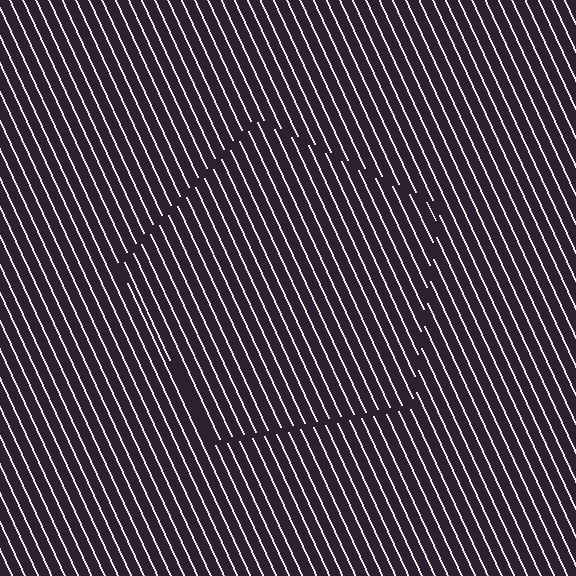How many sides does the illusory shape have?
5 sides — the line-ends trace a pentagon.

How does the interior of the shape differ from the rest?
The interior of the shape contains the same grating, shifted by half a period — the contour is defined by the phase discontinuity where line-ends from the inner and outer gratings abut.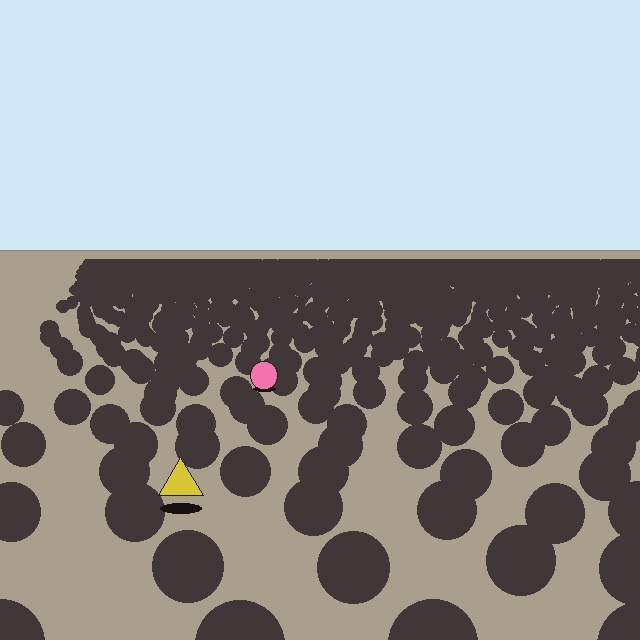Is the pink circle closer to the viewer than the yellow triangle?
No. The yellow triangle is closer — you can tell from the texture gradient: the ground texture is coarser near it.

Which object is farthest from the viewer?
The pink circle is farthest from the viewer. It appears smaller and the ground texture around it is denser.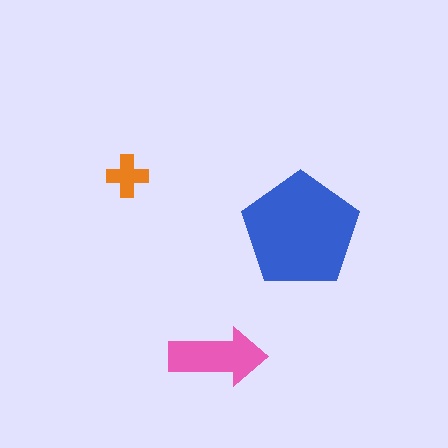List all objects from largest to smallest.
The blue pentagon, the pink arrow, the orange cross.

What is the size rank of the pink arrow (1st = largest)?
2nd.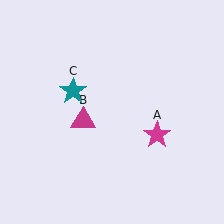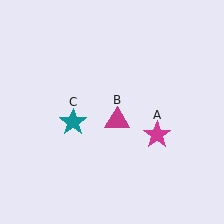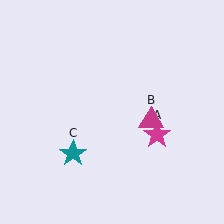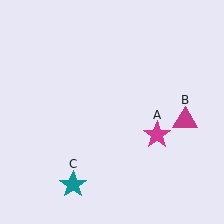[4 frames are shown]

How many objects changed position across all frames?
2 objects changed position: magenta triangle (object B), teal star (object C).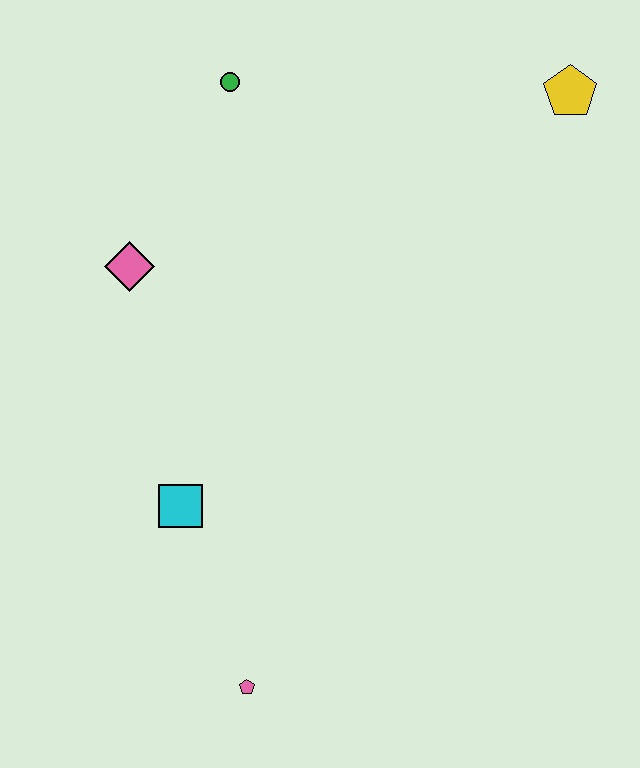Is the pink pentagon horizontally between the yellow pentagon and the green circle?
Yes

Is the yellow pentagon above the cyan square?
Yes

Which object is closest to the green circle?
The pink diamond is closest to the green circle.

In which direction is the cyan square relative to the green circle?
The cyan square is below the green circle.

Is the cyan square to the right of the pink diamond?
Yes